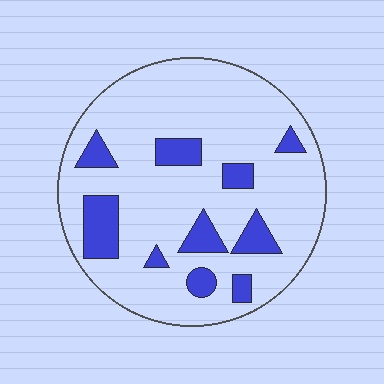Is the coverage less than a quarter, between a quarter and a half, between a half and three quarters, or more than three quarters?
Less than a quarter.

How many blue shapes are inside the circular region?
10.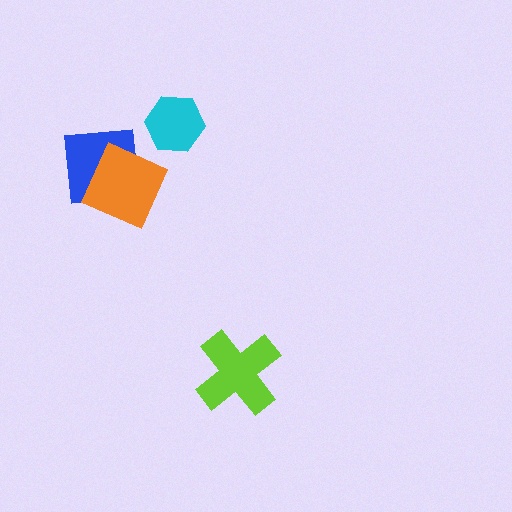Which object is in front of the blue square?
The orange diamond is in front of the blue square.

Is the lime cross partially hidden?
No, no other shape covers it.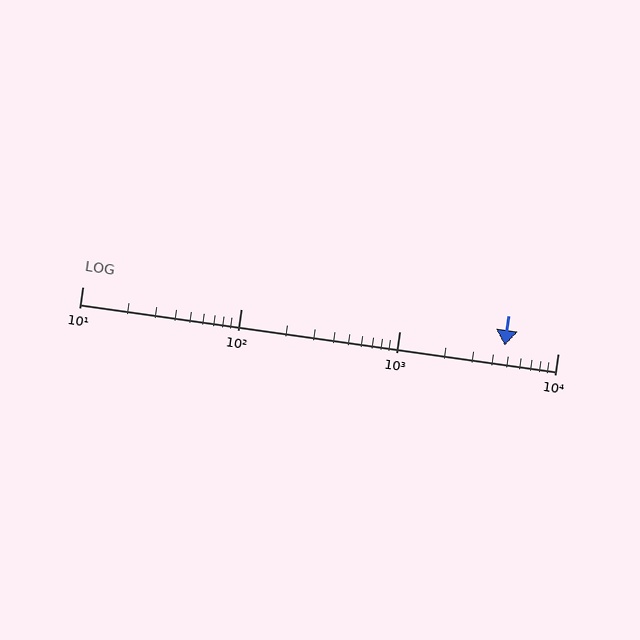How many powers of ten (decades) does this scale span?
The scale spans 3 decades, from 10 to 10000.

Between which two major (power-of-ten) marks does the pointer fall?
The pointer is between 1000 and 10000.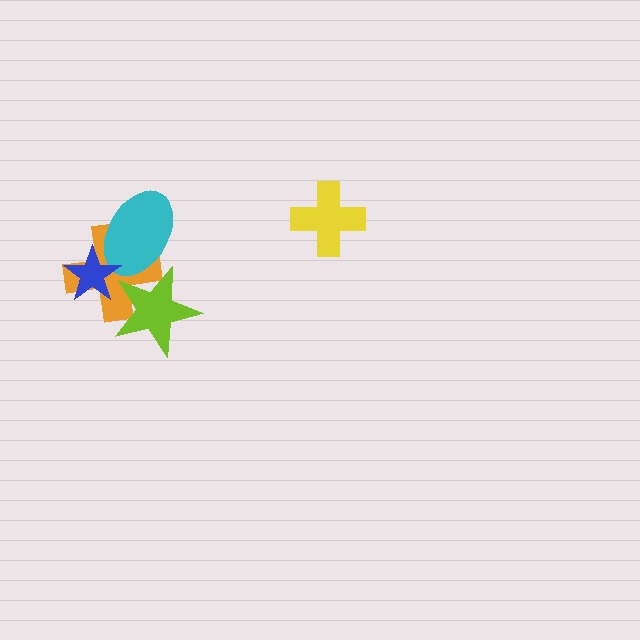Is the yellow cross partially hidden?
No, no other shape covers it.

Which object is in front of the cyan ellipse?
The blue star is in front of the cyan ellipse.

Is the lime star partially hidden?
Yes, it is partially covered by another shape.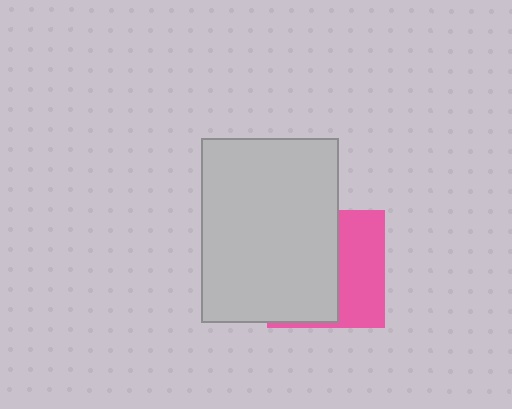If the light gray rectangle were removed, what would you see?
You would see the complete pink square.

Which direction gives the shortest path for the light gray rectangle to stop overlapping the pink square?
Moving left gives the shortest separation.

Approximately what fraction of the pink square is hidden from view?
Roughly 59% of the pink square is hidden behind the light gray rectangle.